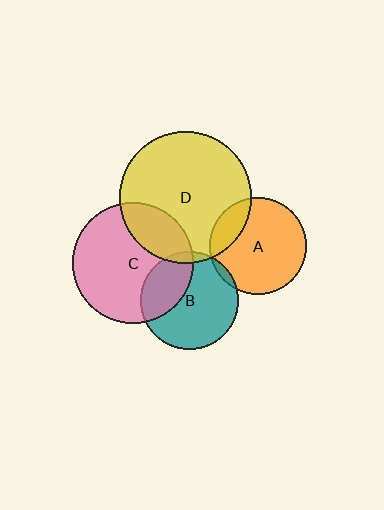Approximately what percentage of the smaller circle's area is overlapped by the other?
Approximately 25%.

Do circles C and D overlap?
Yes.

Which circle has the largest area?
Circle D (yellow).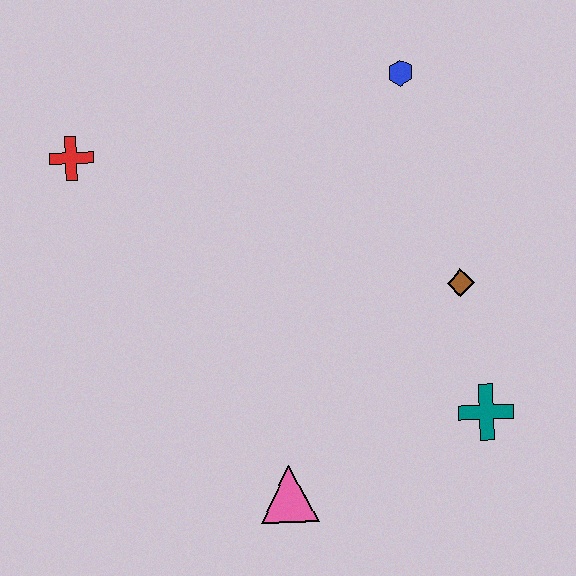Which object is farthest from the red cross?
The teal cross is farthest from the red cross.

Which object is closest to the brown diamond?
The teal cross is closest to the brown diamond.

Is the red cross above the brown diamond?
Yes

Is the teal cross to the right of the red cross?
Yes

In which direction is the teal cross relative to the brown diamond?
The teal cross is below the brown diamond.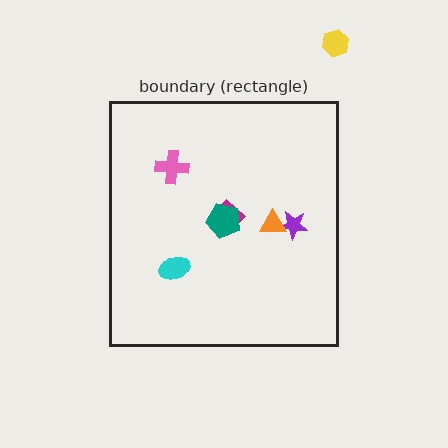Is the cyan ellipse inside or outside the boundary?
Inside.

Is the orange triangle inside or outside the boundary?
Inside.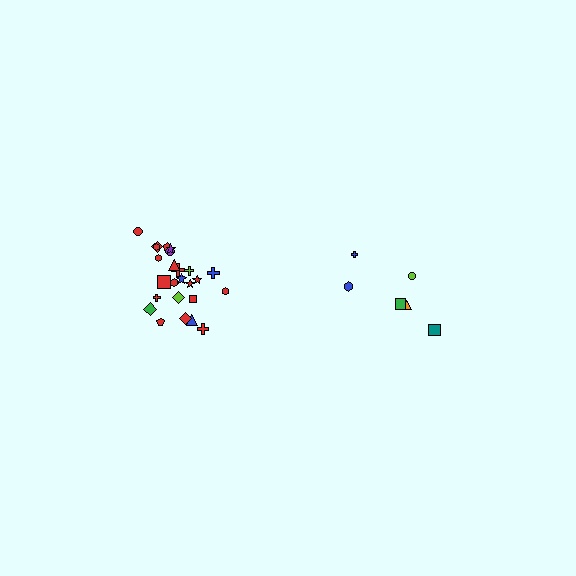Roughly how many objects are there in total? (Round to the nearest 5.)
Roughly 30 objects in total.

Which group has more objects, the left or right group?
The left group.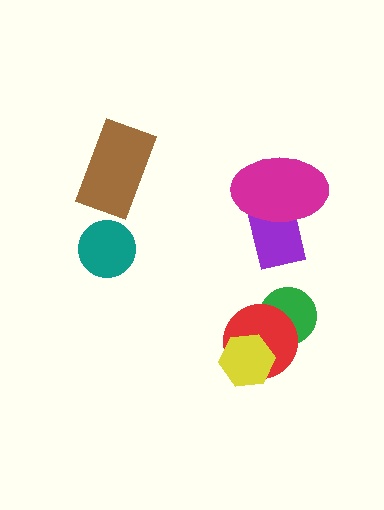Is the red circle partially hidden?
Yes, it is partially covered by another shape.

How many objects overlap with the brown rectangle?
0 objects overlap with the brown rectangle.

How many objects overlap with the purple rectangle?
1 object overlaps with the purple rectangle.